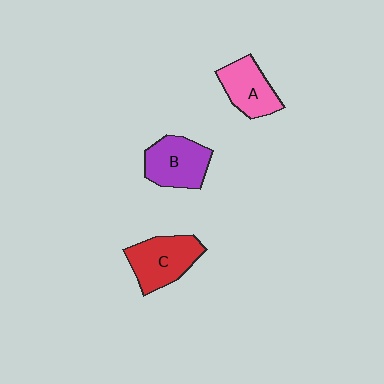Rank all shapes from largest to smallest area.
From largest to smallest: C (red), B (purple), A (pink).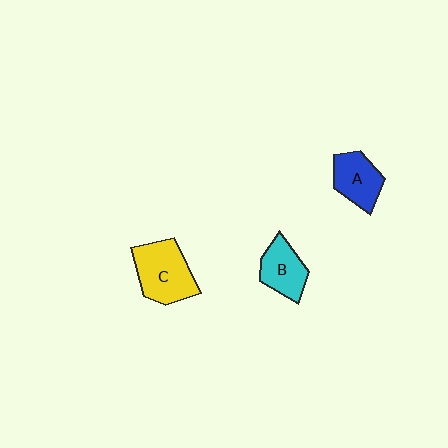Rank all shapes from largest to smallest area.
From largest to smallest: C (yellow), A (blue), B (cyan).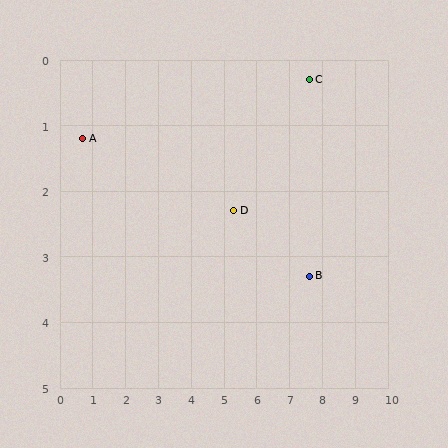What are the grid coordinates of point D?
Point D is at approximately (5.3, 2.3).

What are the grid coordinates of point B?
Point B is at approximately (7.6, 3.3).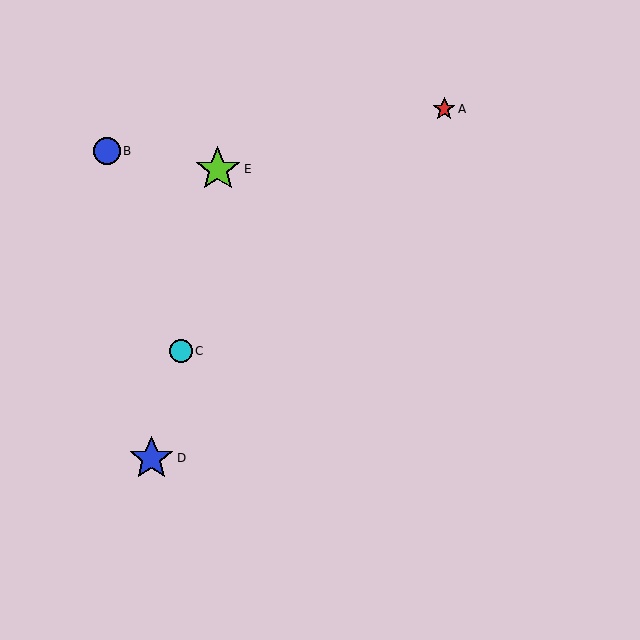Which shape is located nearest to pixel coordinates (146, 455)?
The blue star (labeled D) at (151, 458) is nearest to that location.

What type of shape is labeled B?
Shape B is a blue circle.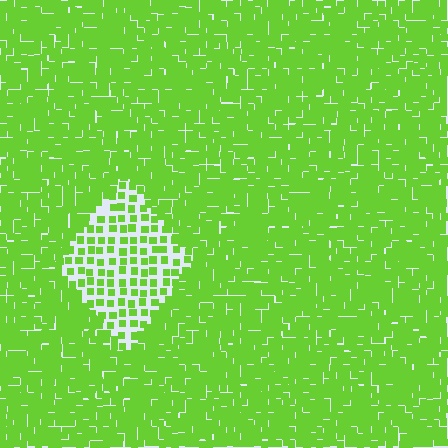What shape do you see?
I see a diamond.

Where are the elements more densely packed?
The elements are more densely packed outside the diamond boundary.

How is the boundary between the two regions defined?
The boundary is defined by a change in element density (approximately 2.4x ratio). All elements are the same color, size, and shape.